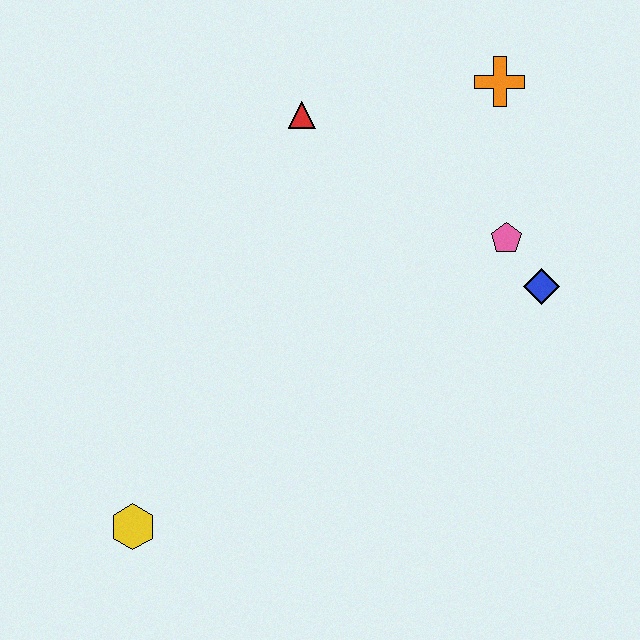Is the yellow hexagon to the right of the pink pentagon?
No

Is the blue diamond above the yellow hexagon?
Yes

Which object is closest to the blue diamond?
The pink pentagon is closest to the blue diamond.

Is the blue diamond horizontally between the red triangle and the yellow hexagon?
No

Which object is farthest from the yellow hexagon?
The orange cross is farthest from the yellow hexagon.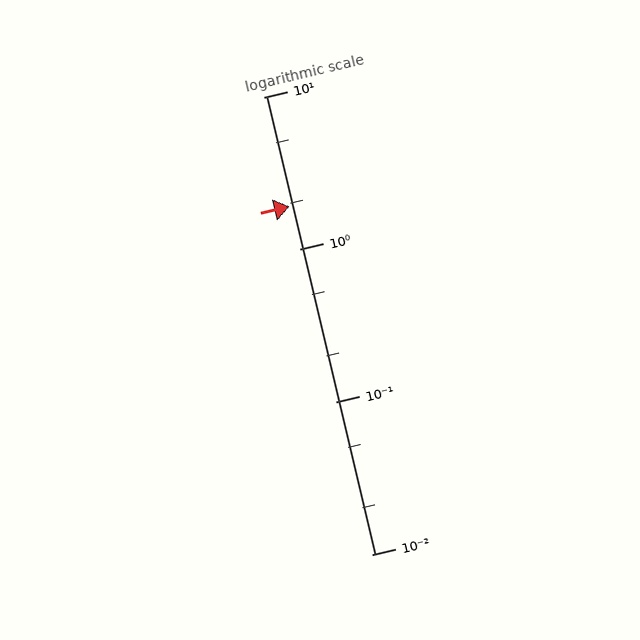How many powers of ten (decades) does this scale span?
The scale spans 3 decades, from 0.01 to 10.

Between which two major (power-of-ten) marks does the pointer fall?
The pointer is between 1 and 10.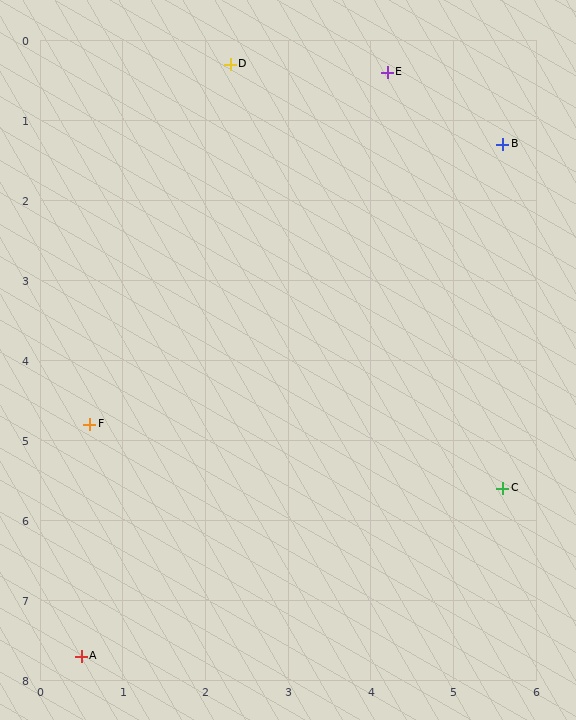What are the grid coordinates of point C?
Point C is at approximately (5.6, 5.6).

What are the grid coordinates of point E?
Point E is at approximately (4.2, 0.4).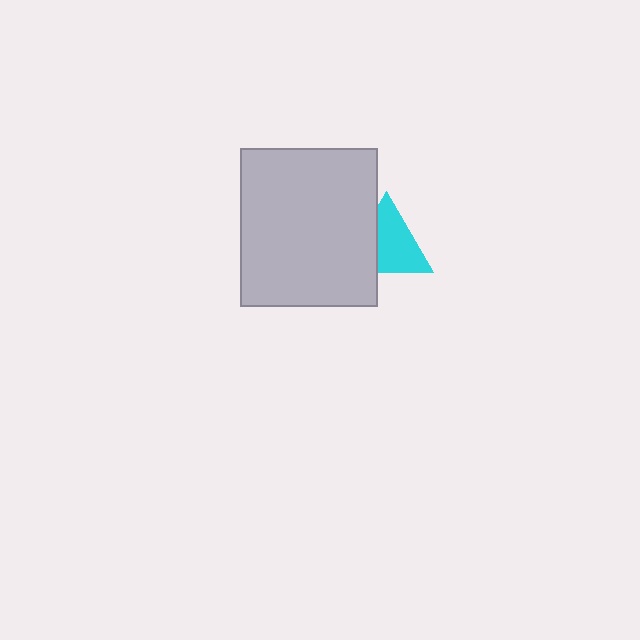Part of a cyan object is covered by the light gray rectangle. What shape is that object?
It is a triangle.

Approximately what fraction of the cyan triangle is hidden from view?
Roughly 33% of the cyan triangle is hidden behind the light gray rectangle.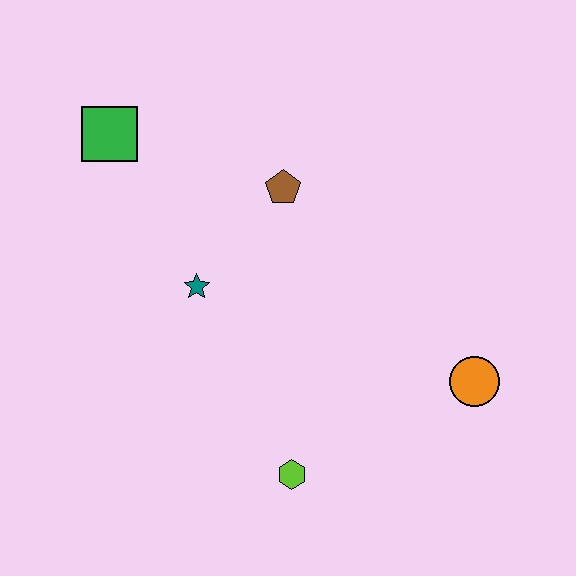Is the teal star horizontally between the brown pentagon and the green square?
Yes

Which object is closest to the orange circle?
The lime hexagon is closest to the orange circle.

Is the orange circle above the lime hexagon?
Yes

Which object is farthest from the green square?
The orange circle is farthest from the green square.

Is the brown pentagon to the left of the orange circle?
Yes